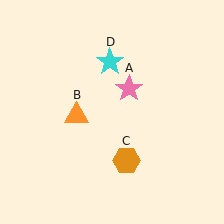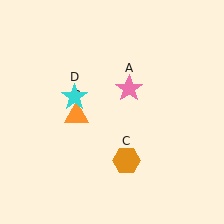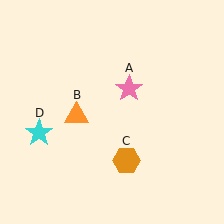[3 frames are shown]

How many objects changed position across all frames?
1 object changed position: cyan star (object D).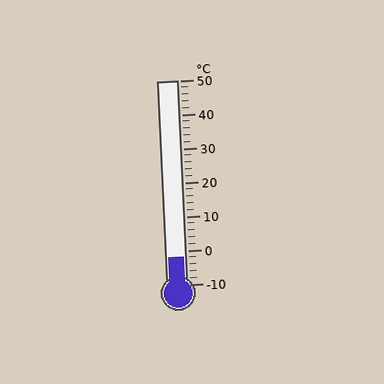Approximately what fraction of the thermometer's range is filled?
The thermometer is filled to approximately 15% of its range.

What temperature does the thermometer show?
The thermometer shows approximately -2°C.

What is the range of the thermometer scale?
The thermometer scale ranges from -10°C to 50°C.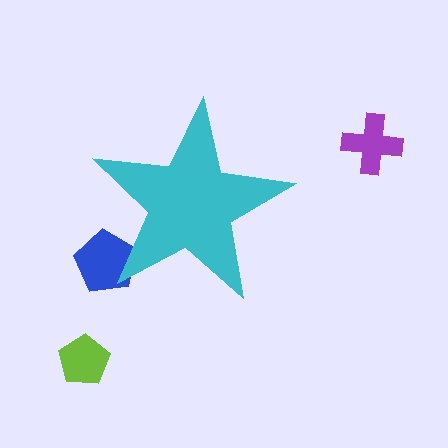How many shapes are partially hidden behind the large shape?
1 shape is partially hidden.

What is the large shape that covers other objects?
A cyan star.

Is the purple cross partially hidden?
No, the purple cross is fully visible.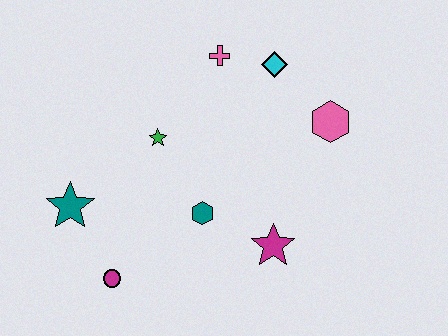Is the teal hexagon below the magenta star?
No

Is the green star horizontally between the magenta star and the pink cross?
No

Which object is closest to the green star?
The teal hexagon is closest to the green star.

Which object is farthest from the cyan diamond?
The magenta circle is farthest from the cyan diamond.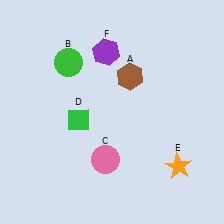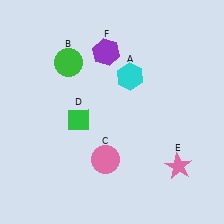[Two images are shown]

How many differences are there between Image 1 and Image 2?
There are 2 differences between the two images.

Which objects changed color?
A changed from brown to cyan. E changed from orange to pink.